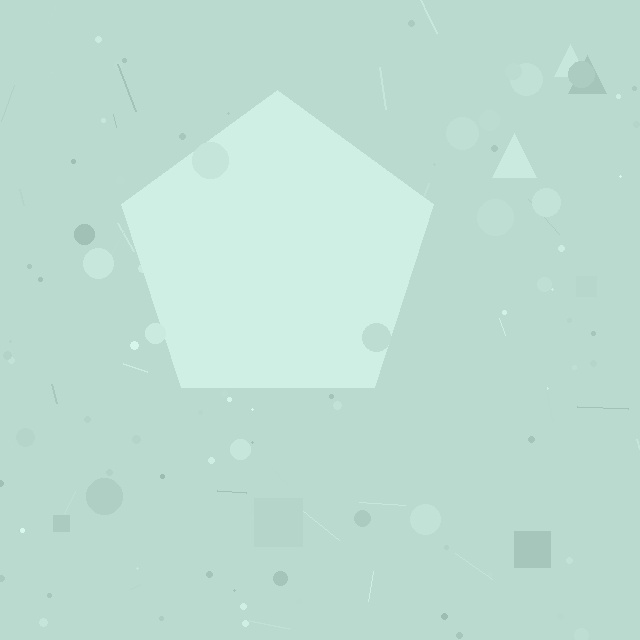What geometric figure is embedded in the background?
A pentagon is embedded in the background.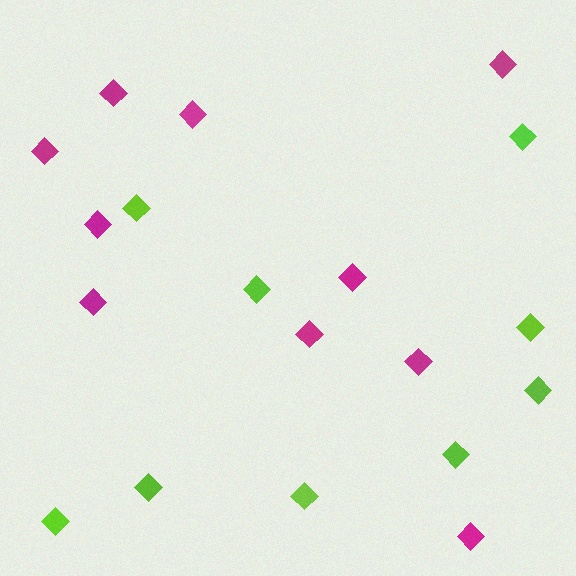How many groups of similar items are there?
There are 2 groups: one group of lime diamonds (9) and one group of magenta diamonds (10).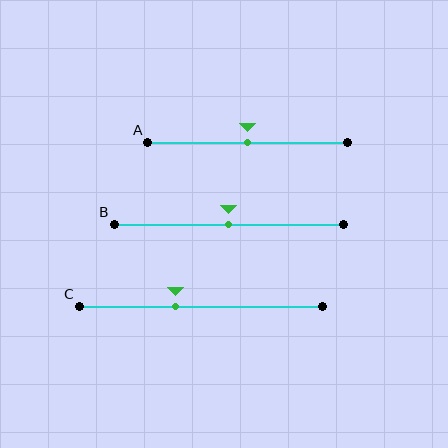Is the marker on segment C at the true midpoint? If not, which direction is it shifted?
No, the marker on segment C is shifted to the left by about 11% of the segment length.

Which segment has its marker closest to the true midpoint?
Segment A has its marker closest to the true midpoint.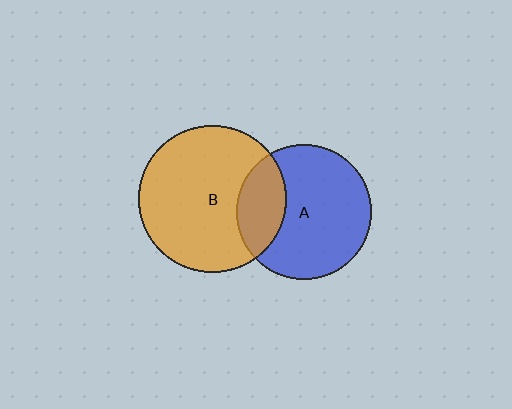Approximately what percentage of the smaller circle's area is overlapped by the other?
Approximately 25%.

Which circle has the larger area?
Circle B (orange).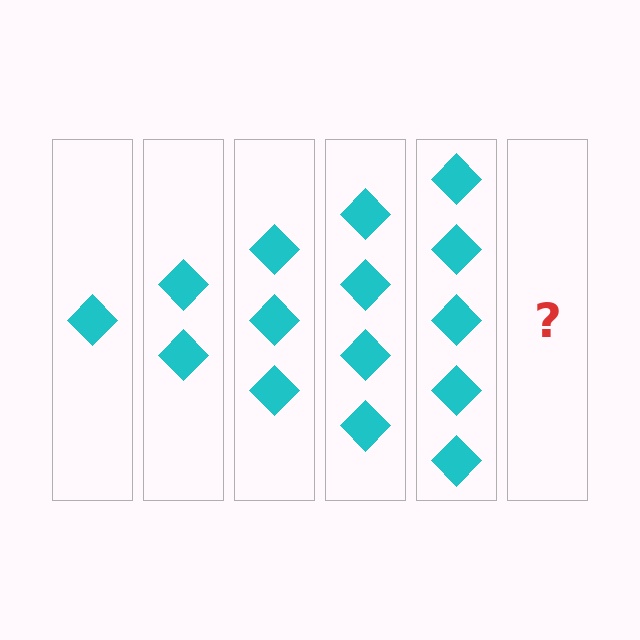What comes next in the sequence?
The next element should be 6 diamonds.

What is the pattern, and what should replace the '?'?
The pattern is that each step adds one more diamond. The '?' should be 6 diamonds.